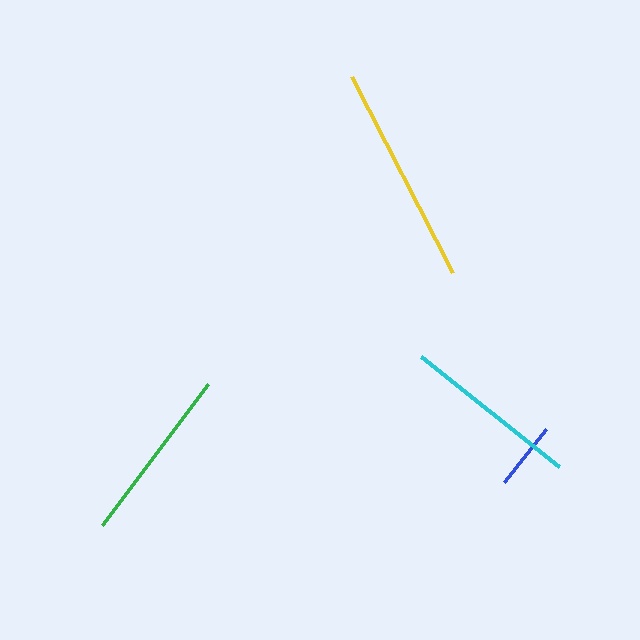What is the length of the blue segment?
The blue segment is approximately 67 pixels long.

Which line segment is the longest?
The yellow line is the longest at approximately 221 pixels.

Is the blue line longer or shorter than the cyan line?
The cyan line is longer than the blue line.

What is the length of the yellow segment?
The yellow segment is approximately 221 pixels long.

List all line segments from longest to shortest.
From longest to shortest: yellow, cyan, green, blue.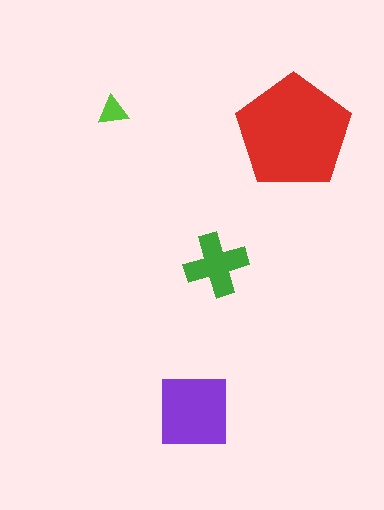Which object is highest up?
The lime triangle is topmost.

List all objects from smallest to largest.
The lime triangle, the green cross, the purple square, the red pentagon.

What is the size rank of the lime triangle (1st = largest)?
4th.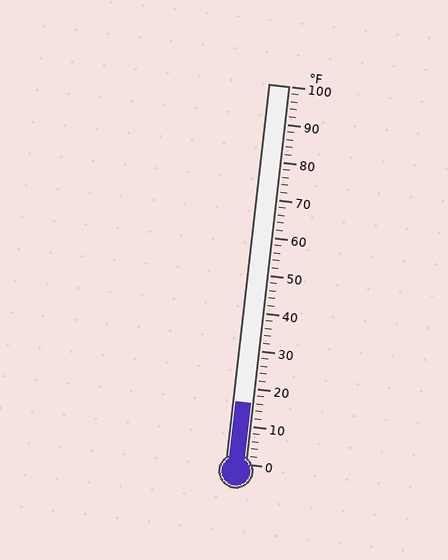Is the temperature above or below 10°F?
The temperature is above 10°F.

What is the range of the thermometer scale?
The thermometer scale ranges from 0°F to 100°F.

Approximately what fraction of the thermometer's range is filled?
The thermometer is filled to approximately 15% of its range.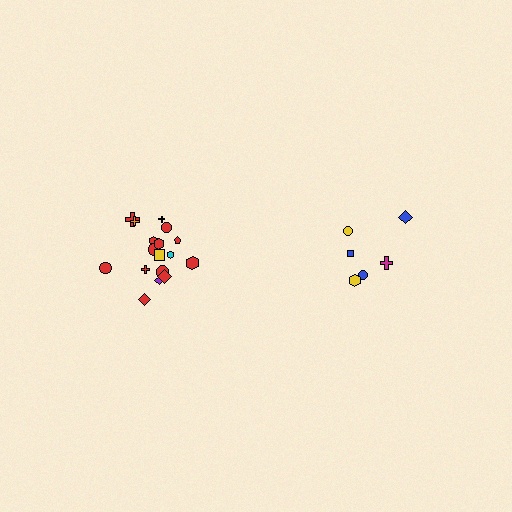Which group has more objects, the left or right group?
The left group.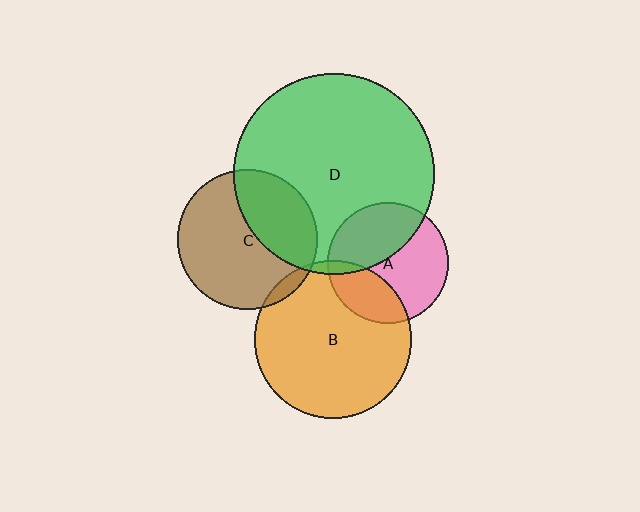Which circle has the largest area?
Circle D (green).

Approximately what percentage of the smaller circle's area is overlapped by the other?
Approximately 40%.